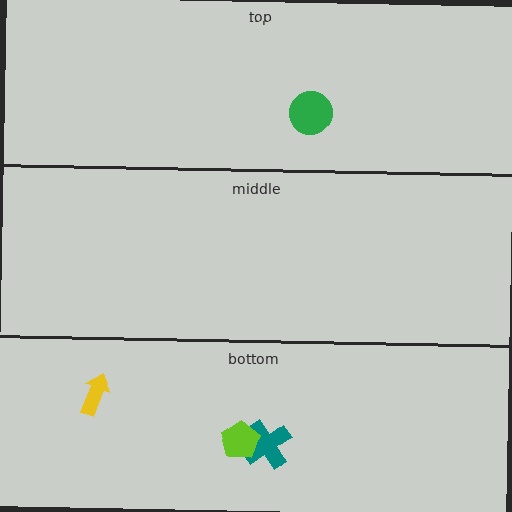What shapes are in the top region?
The green circle.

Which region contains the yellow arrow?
The bottom region.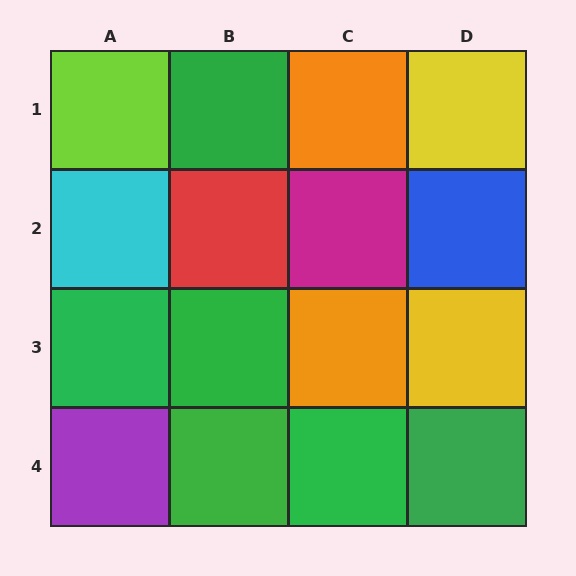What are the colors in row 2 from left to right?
Cyan, red, magenta, blue.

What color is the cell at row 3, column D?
Yellow.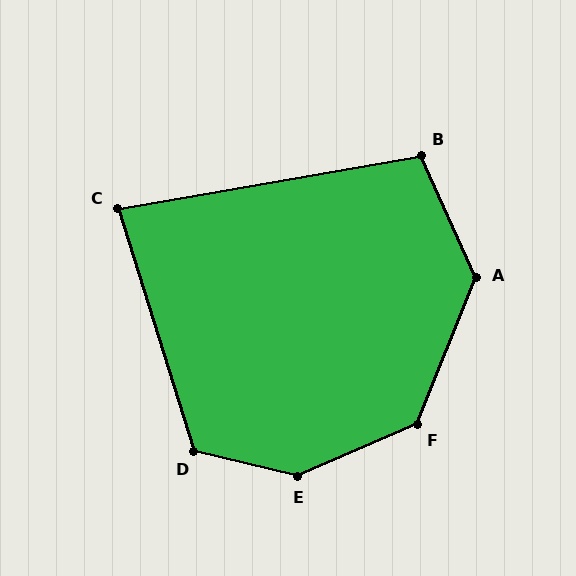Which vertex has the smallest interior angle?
C, at approximately 82 degrees.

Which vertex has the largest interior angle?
E, at approximately 143 degrees.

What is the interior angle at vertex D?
Approximately 121 degrees (obtuse).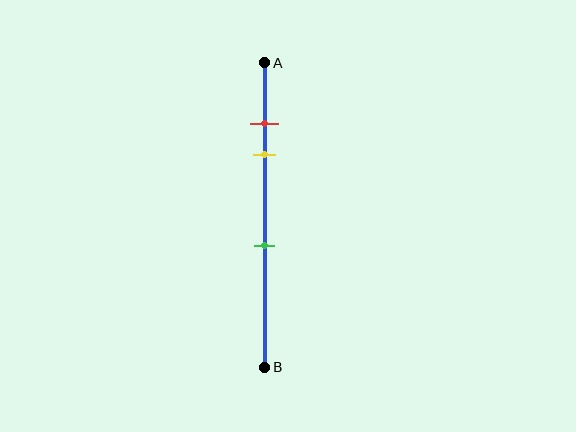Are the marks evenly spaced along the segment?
No, the marks are not evenly spaced.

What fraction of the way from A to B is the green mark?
The green mark is approximately 60% (0.6) of the way from A to B.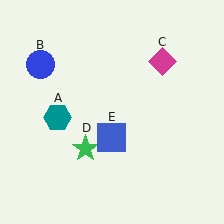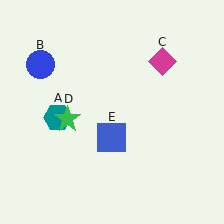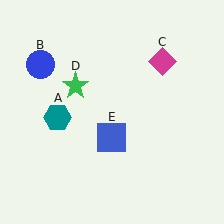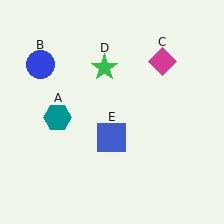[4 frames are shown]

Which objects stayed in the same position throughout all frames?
Teal hexagon (object A) and blue circle (object B) and magenta diamond (object C) and blue square (object E) remained stationary.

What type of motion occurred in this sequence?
The green star (object D) rotated clockwise around the center of the scene.